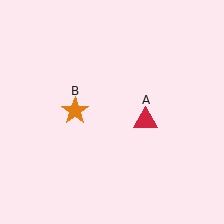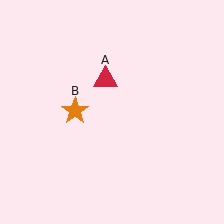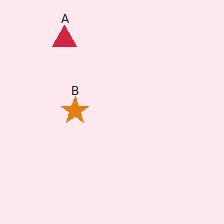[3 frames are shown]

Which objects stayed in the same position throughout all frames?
Orange star (object B) remained stationary.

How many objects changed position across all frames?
1 object changed position: red triangle (object A).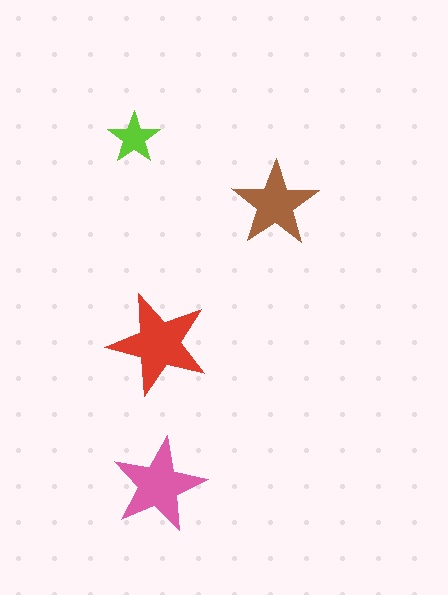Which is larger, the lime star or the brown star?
The brown one.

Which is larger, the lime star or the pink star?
The pink one.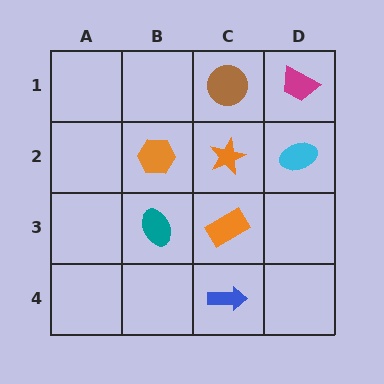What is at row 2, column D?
A cyan ellipse.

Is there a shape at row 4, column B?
No, that cell is empty.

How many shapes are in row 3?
2 shapes.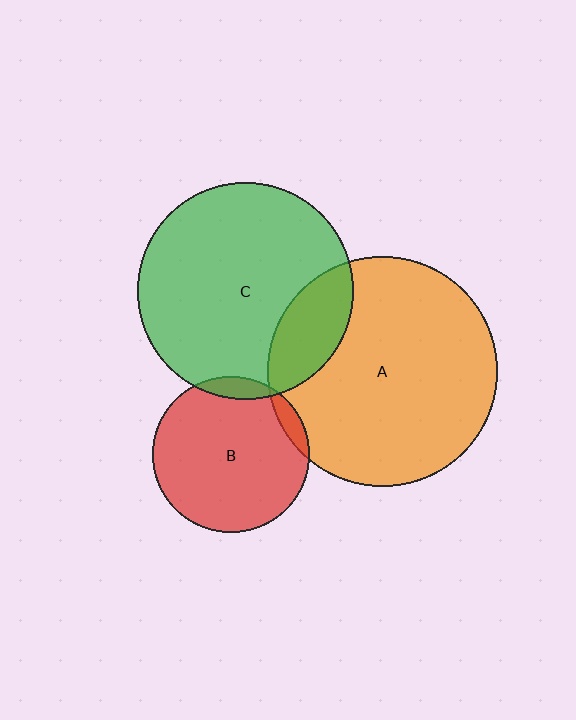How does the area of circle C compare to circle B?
Approximately 1.9 times.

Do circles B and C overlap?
Yes.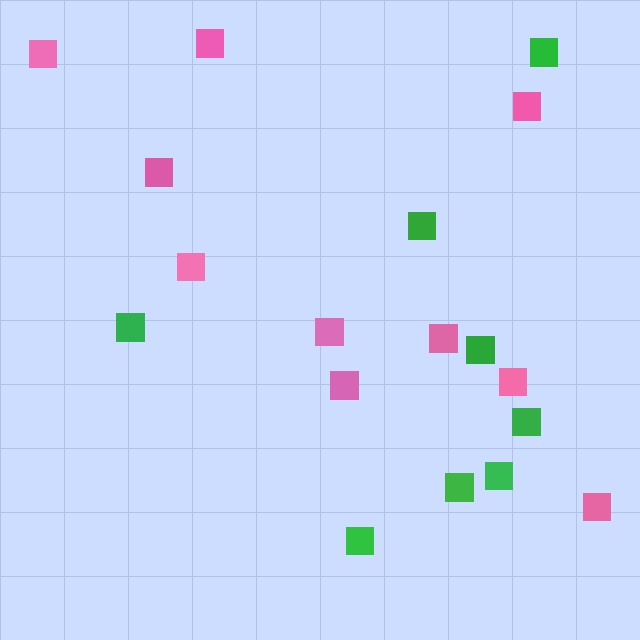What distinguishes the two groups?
There are 2 groups: one group of green squares (8) and one group of pink squares (10).